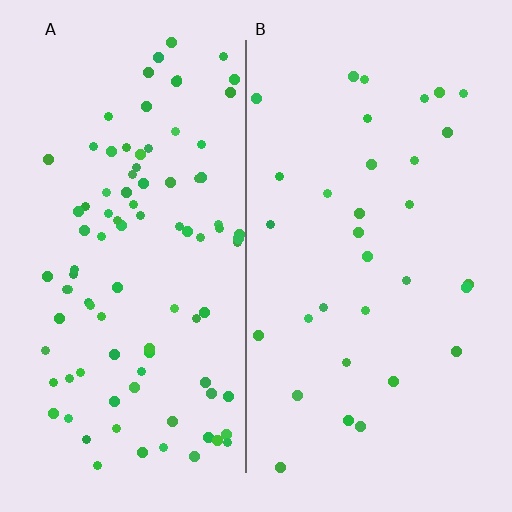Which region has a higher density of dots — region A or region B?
A (the left).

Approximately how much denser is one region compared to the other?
Approximately 2.9× — region A over region B.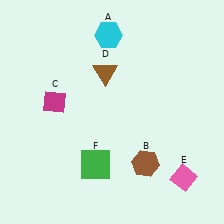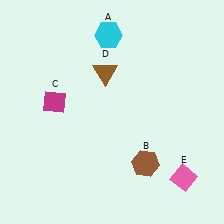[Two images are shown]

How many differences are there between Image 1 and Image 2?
There is 1 difference between the two images.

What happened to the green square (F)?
The green square (F) was removed in Image 2. It was in the bottom-left area of Image 1.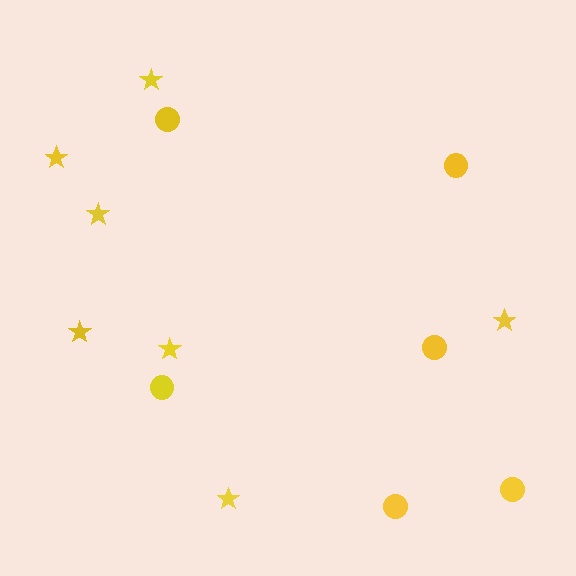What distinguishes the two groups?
There are 2 groups: one group of stars (7) and one group of circles (6).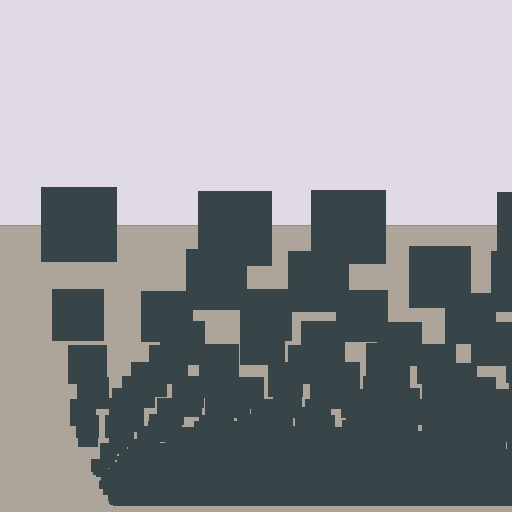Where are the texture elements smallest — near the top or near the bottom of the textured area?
Near the bottom.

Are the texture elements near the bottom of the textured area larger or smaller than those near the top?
Smaller. The gradient is inverted — elements near the bottom are smaller and denser.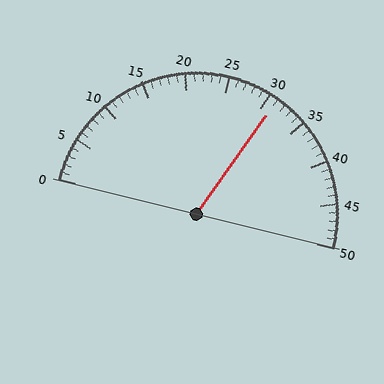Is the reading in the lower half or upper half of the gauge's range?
The reading is in the upper half of the range (0 to 50).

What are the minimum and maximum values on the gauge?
The gauge ranges from 0 to 50.